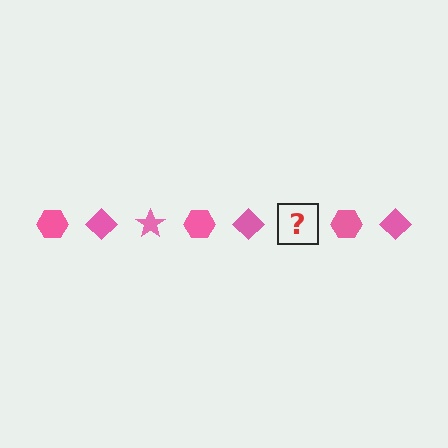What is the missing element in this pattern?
The missing element is a pink star.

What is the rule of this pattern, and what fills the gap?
The rule is that the pattern cycles through hexagon, diamond, star shapes in pink. The gap should be filled with a pink star.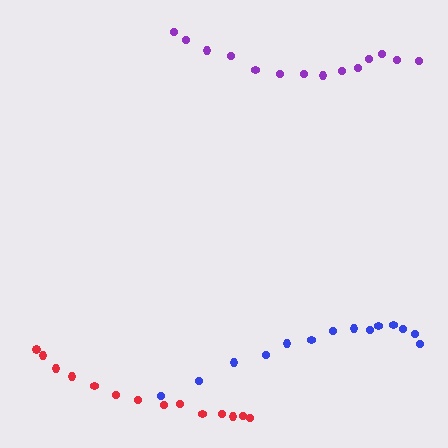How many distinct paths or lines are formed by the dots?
There are 3 distinct paths.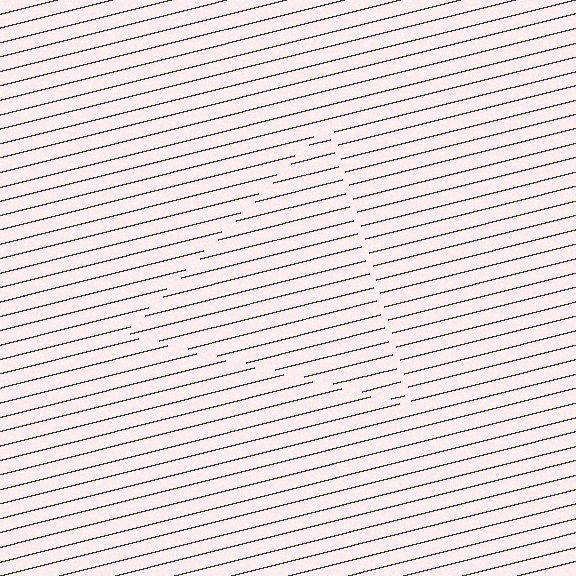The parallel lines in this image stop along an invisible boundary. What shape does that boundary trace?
An illusory triangle. The interior of the shape contains the same grating, shifted by half a period — the contour is defined by the phase discontinuity where line-ends from the inner and outer gratings abut.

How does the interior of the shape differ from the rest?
The interior of the shape contains the same grating, shifted by half a period — the contour is defined by the phase discontinuity where line-ends from the inner and outer gratings abut.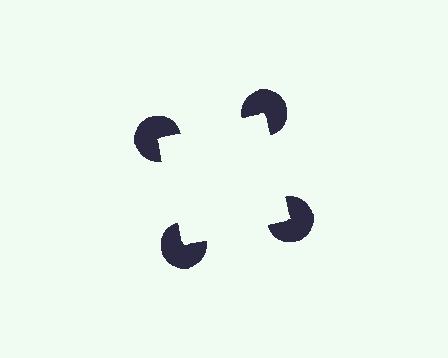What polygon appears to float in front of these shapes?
An illusory square — its edges are inferred from the aligned wedge cuts in the pac-man discs, not physically drawn.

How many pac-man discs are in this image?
There are 4 — one at each vertex of the illusory square.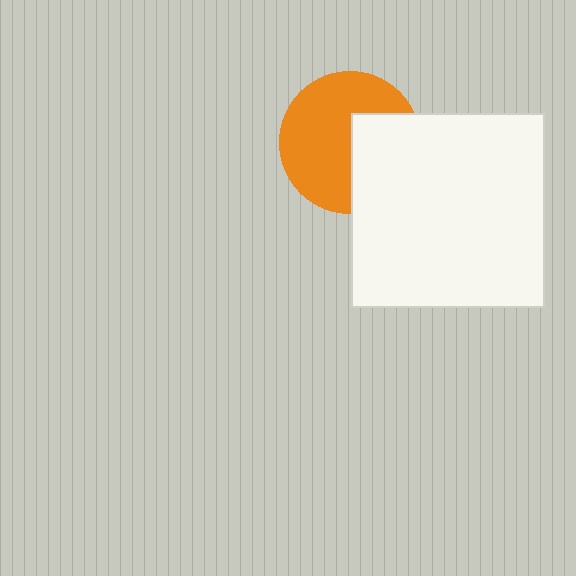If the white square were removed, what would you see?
You would see the complete orange circle.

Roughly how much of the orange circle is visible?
About half of it is visible (roughly 63%).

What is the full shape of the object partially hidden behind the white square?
The partially hidden object is an orange circle.